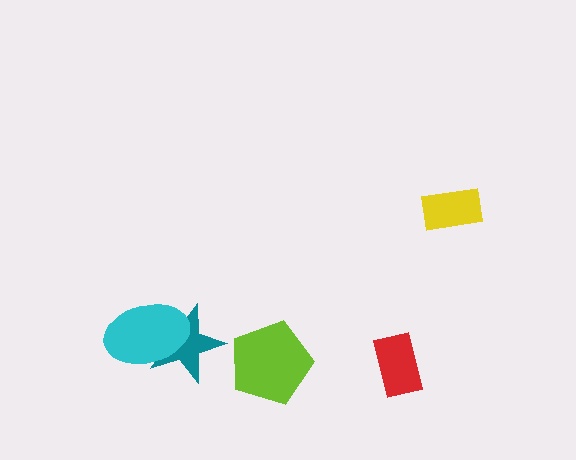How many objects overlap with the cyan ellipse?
1 object overlaps with the cyan ellipse.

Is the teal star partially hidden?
Yes, it is partially covered by another shape.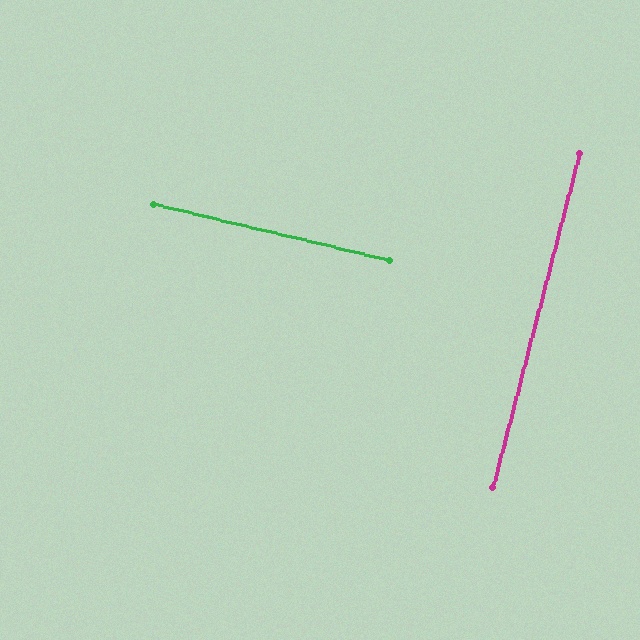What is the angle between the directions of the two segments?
Approximately 89 degrees.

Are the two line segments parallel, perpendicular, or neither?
Perpendicular — they meet at approximately 89°.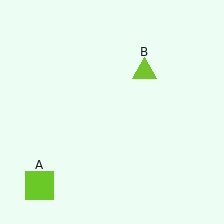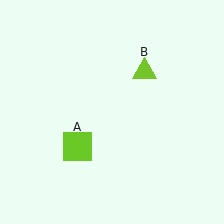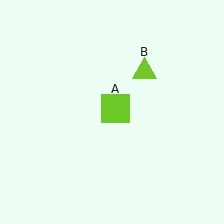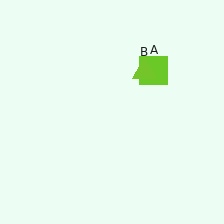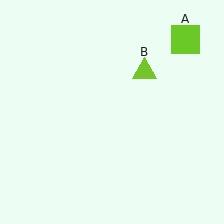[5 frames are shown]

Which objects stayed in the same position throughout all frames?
Lime triangle (object B) remained stationary.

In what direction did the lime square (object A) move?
The lime square (object A) moved up and to the right.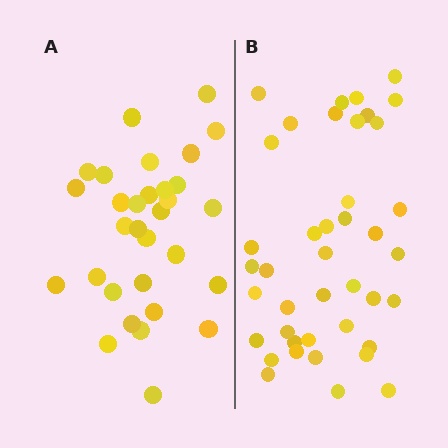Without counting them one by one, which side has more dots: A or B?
Region B (the right region) has more dots.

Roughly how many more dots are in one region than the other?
Region B has roughly 10 or so more dots than region A.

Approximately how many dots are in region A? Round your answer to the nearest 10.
About 30 dots. (The exact count is 31, which rounds to 30.)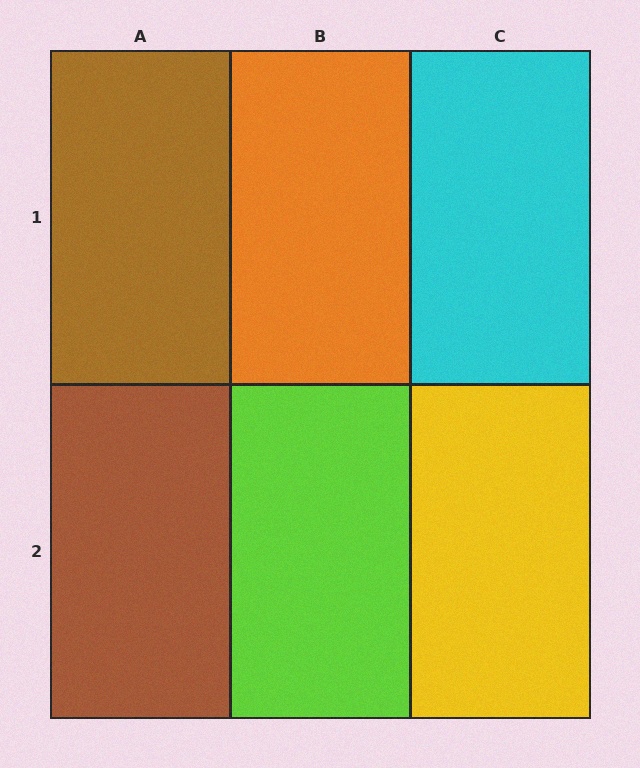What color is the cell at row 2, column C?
Yellow.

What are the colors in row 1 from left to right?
Brown, orange, cyan.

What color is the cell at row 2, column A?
Brown.